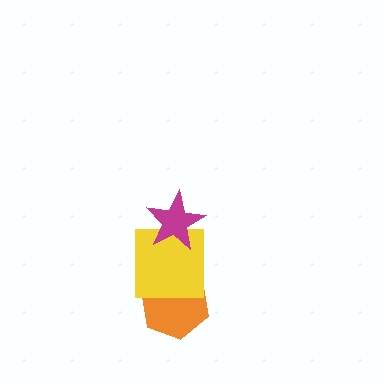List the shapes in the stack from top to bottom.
From top to bottom: the magenta star, the yellow square, the orange hexagon.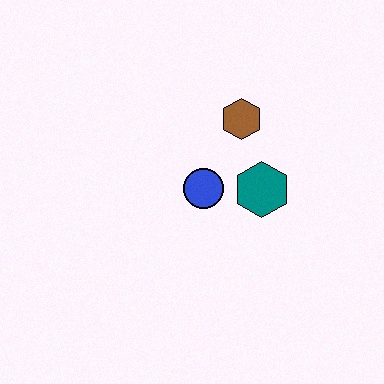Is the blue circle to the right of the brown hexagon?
No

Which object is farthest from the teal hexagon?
The brown hexagon is farthest from the teal hexagon.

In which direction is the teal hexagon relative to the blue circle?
The teal hexagon is to the right of the blue circle.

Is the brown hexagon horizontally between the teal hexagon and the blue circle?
Yes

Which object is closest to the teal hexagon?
The blue circle is closest to the teal hexagon.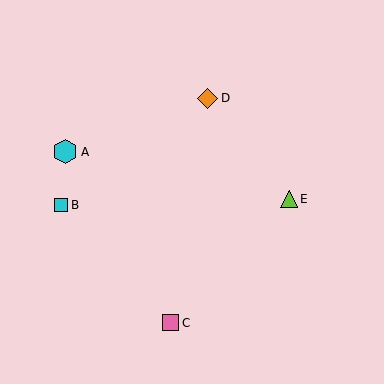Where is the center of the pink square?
The center of the pink square is at (171, 323).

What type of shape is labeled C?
Shape C is a pink square.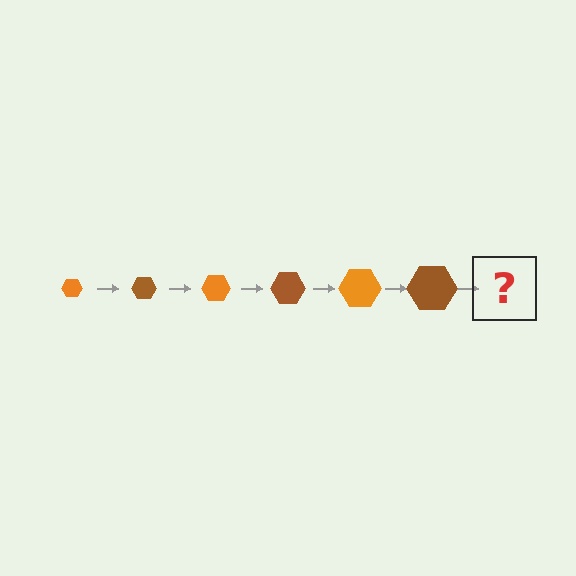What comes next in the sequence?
The next element should be an orange hexagon, larger than the previous one.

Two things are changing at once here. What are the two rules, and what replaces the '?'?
The two rules are that the hexagon grows larger each step and the color cycles through orange and brown. The '?' should be an orange hexagon, larger than the previous one.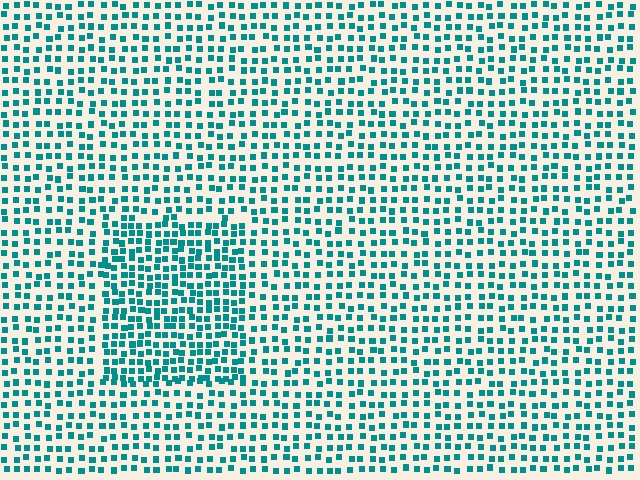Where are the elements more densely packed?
The elements are more densely packed inside the rectangle boundary.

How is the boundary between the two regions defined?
The boundary is defined by a change in element density (approximately 1.6x ratio). All elements are the same color, size, and shape.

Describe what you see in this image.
The image contains small teal elements arranged at two different densities. A rectangle-shaped region is visible where the elements are more densely packed than the surrounding area.